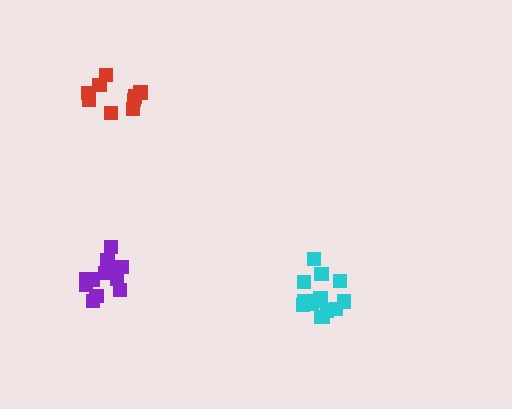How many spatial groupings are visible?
There are 3 spatial groupings.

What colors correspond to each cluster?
The clusters are colored: purple, cyan, red.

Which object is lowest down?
The cyan cluster is bottommost.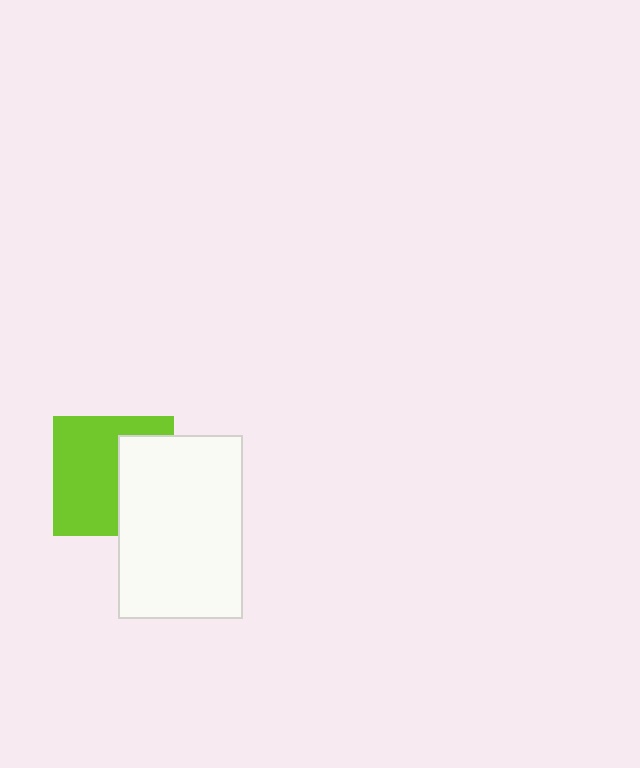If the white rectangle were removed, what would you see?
You would see the complete lime square.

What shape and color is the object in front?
The object in front is a white rectangle.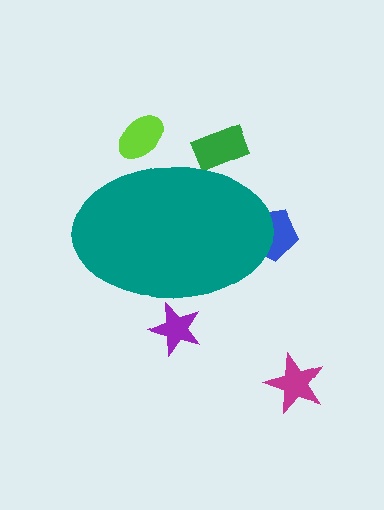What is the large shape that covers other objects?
A teal ellipse.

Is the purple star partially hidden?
Yes, the purple star is partially hidden behind the teal ellipse.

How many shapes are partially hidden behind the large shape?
4 shapes are partially hidden.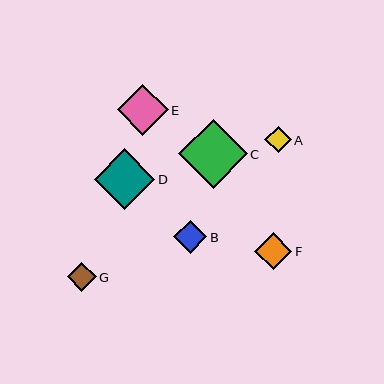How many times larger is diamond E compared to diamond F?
Diamond E is approximately 1.4 times the size of diamond F.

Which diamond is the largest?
Diamond C is the largest with a size of approximately 69 pixels.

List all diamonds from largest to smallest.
From largest to smallest: C, D, E, F, B, G, A.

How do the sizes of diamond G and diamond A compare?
Diamond G and diamond A are approximately the same size.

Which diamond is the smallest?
Diamond A is the smallest with a size of approximately 26 pixels.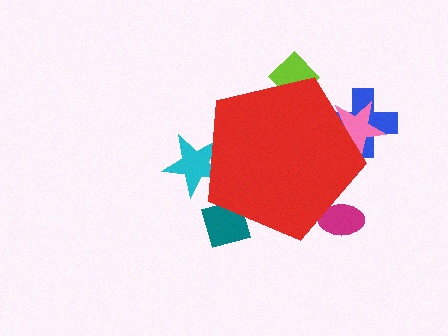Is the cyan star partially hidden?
Yes, the cyan star is partially hidden behind the red pentagon.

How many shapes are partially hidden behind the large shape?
6 shapes are partially hidden.